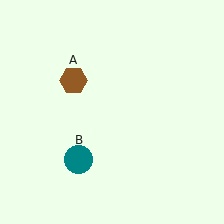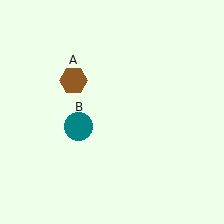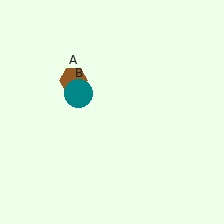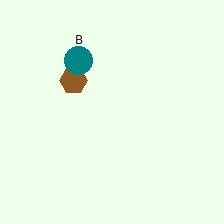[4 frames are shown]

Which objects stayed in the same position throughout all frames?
Brown hexagon (object A) remained stationary.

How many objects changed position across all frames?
1 object changed position: teal circle (object B).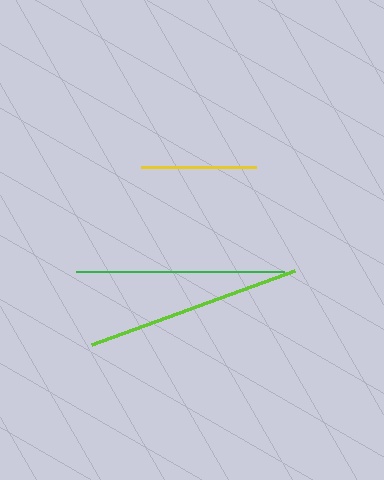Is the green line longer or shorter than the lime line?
The lime line is longer than the green line.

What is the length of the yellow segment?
The yellow segment is approximately 115 pixels long.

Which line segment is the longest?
The lime line is the longest at approximately 216 pixels.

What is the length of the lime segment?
The lime segment is approximately 216 pixels long.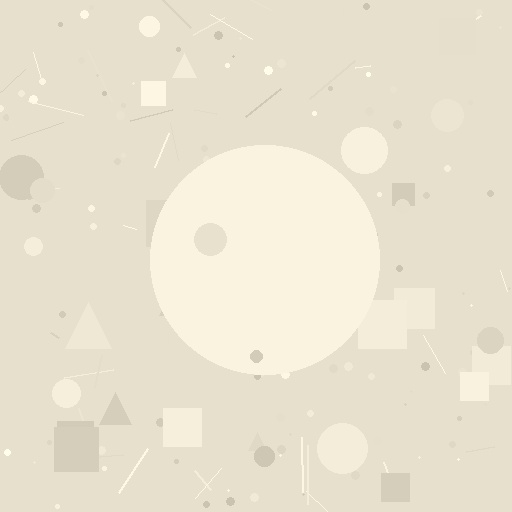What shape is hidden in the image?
A circle is hidden in the image.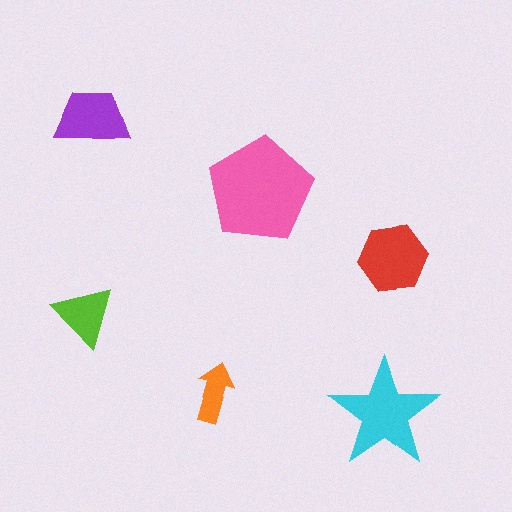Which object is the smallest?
The orange arrow.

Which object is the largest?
The pink pentagon.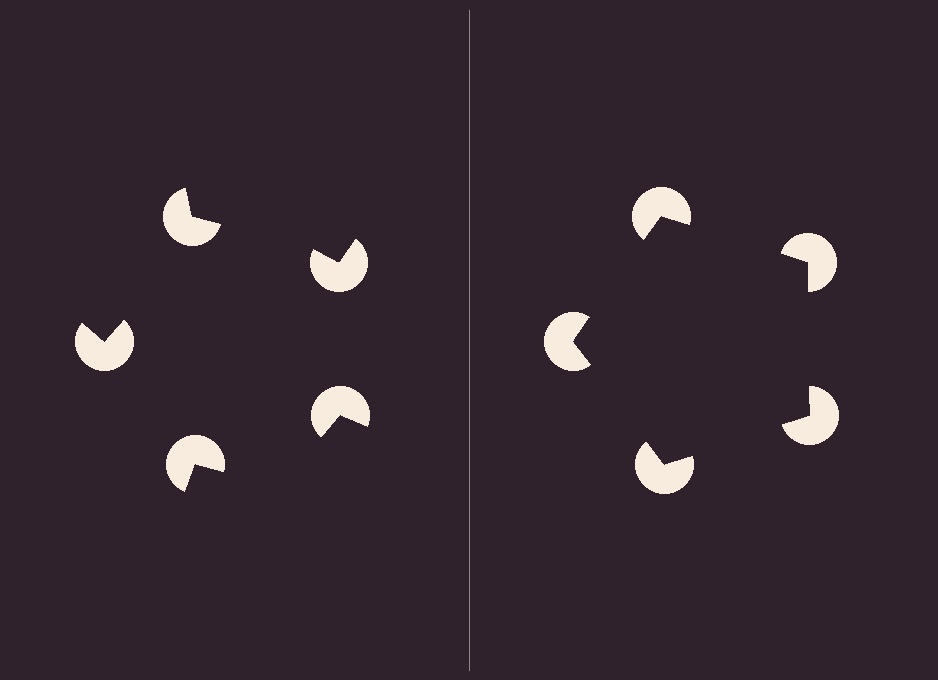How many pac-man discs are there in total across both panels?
10 — 5 on each side.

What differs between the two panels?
The pac-man discs are positioned identically on both sides; only the wedge orientations differ. On the right they align to a pentagon; on the left they are misaligned.